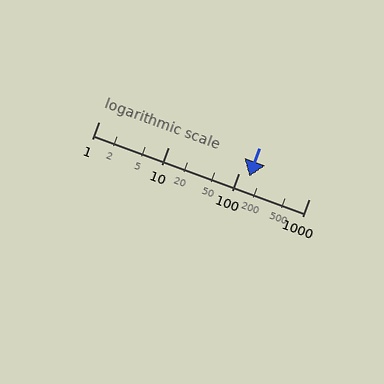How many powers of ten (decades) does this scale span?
The scale spans 3 decades, from 1 to 1000.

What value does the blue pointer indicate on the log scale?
The pointer indicates approximately 140.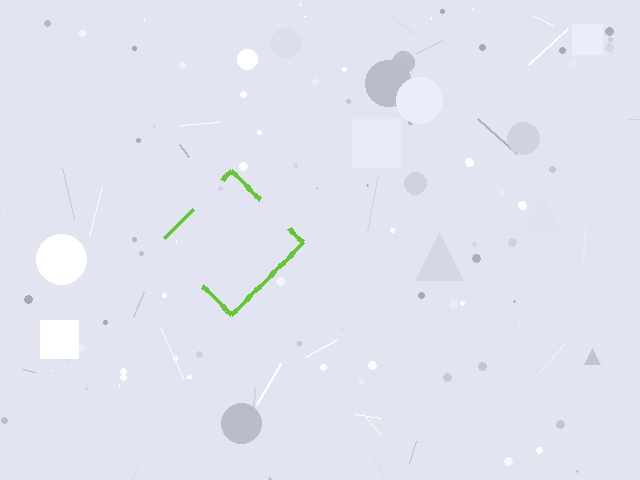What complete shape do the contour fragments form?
The contour fragments form a diamond.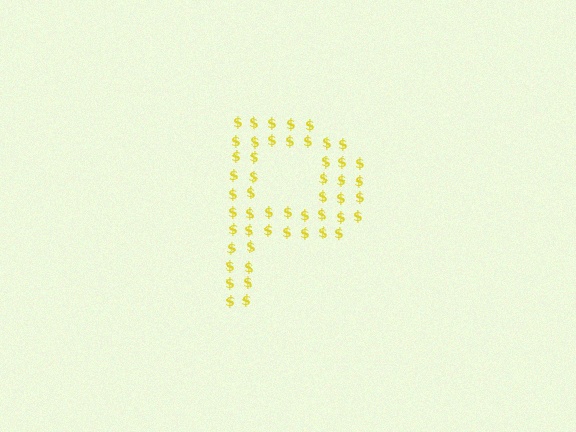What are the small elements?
The small elements are dollar signs.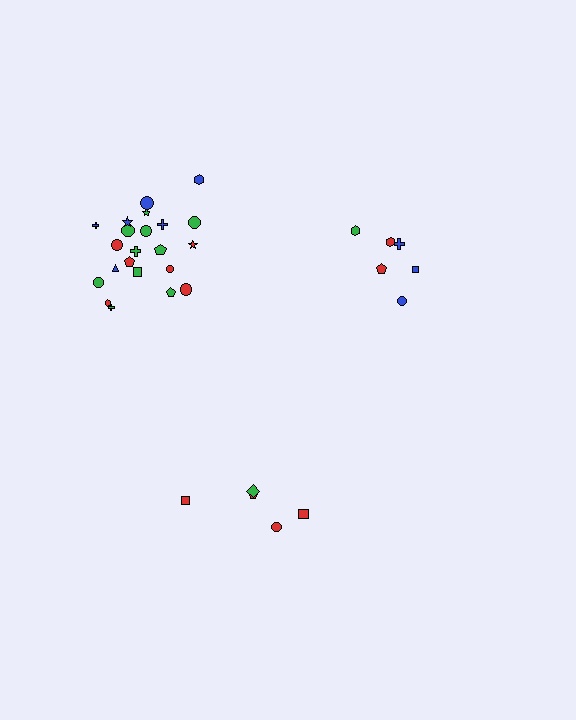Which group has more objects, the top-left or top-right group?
The top-left group.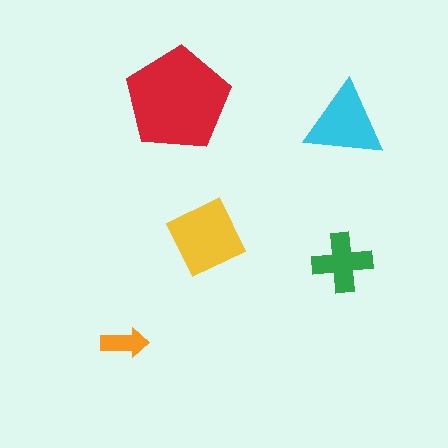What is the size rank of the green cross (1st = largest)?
4th.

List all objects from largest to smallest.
The red pentagon, the yellow square, the cyan triangle, the green cross, the orange arrow.